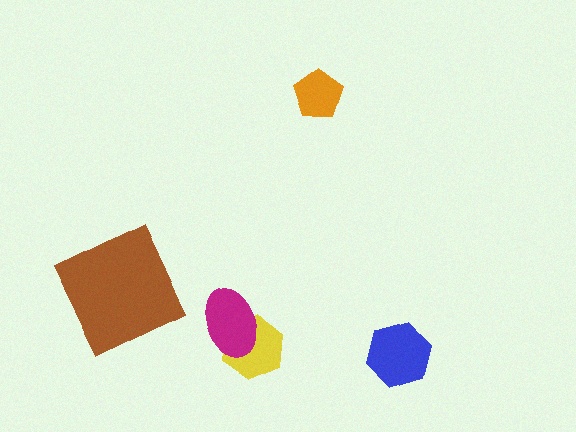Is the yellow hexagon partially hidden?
Yes, it is partially covered by another shape.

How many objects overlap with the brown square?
0 objects overlap with the brown square.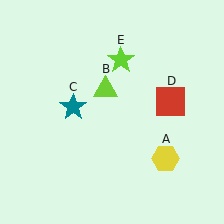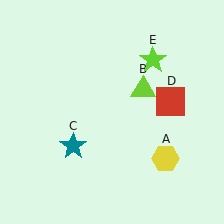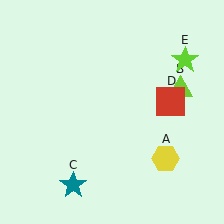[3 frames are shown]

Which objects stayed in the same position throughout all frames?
Yellow hexagon (object A) and red square (object D) remained stationary.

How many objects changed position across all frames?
3 objects changed position: lime triangle (object B), teal star (object C), lime star (object E).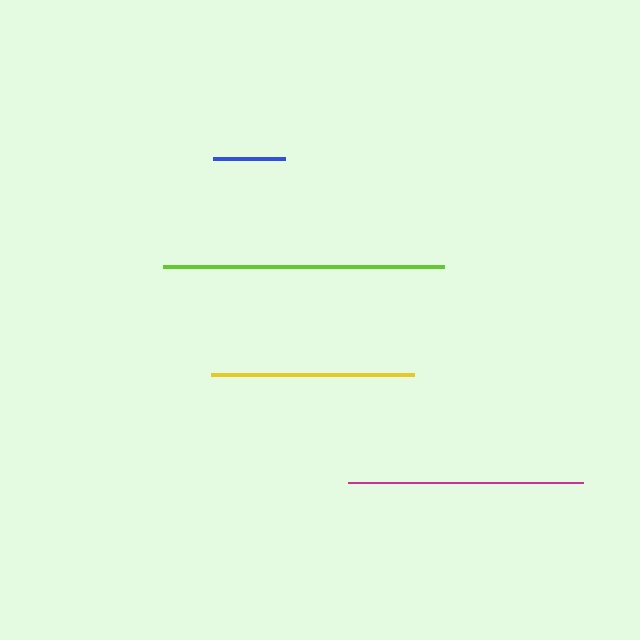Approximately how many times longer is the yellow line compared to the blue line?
The yellow line is approximately 2.8 times the length of the blue line.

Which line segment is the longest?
The lime line is the longest at approximately 281 pixels.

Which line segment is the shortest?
The blue line is the shortest at approximately 73 pixels.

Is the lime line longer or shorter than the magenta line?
The lime line is longer than the magenta line.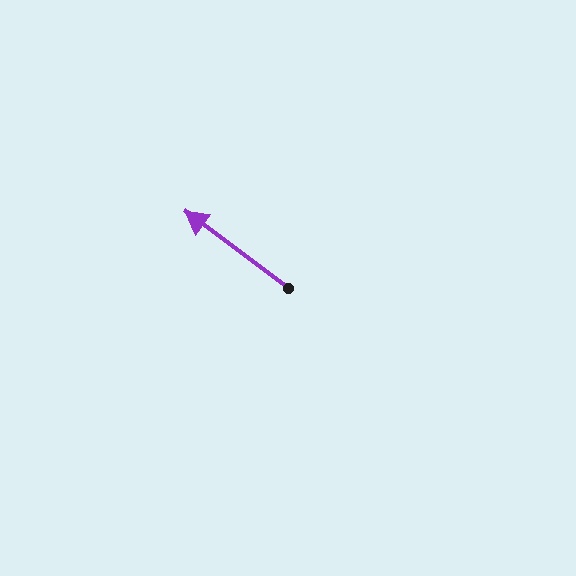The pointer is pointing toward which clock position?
Roughly 10 o'clock.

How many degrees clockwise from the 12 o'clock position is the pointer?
Approximately 307 degrees.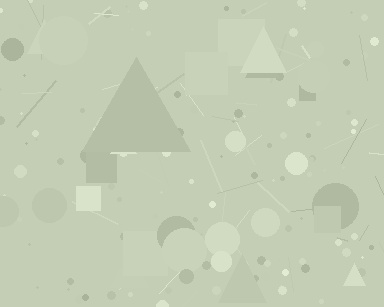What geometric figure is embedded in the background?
A triangle is embedded in the background.